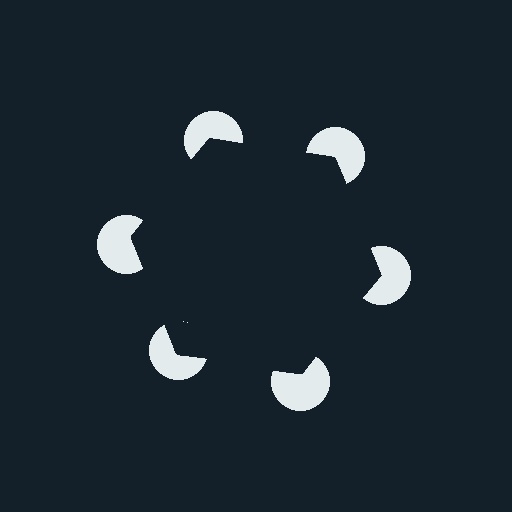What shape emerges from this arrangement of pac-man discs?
An illusory hexagon — its edges are inferred from the aligned wedge cuts in the pac-man discs, not physically drawn.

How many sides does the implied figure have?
6 sides.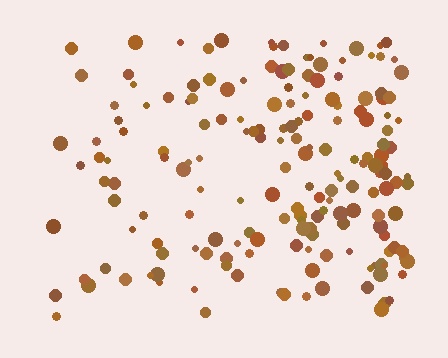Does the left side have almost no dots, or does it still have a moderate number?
Still a moderate number, just noticeably fewer than the right.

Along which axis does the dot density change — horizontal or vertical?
Horizontal.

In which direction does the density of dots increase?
From left to right, with the right side densest.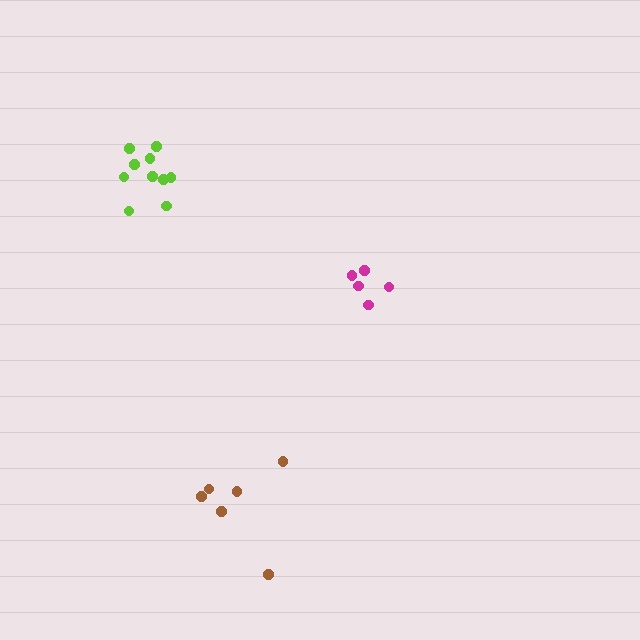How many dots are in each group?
Group 1: 10 dots, Group 2: 6 dots, Group 3: 5 dots (21 total).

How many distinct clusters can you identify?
There are 3 distinct clusters.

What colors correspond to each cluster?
The clusters are colored: lime, brown, magenta.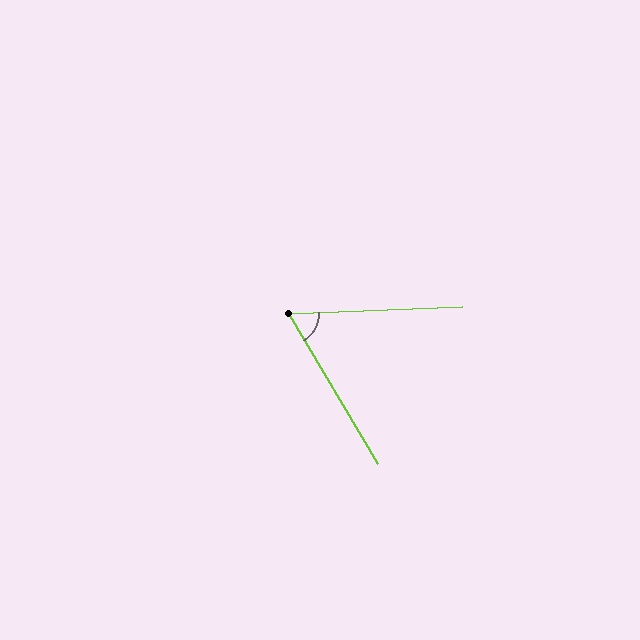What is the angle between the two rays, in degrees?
Approximately 62 degrees.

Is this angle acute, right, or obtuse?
It is acute.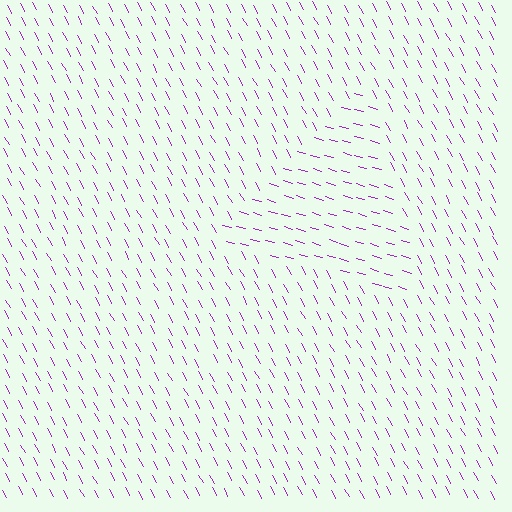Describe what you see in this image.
The image is filled with small purple line segments. A triangle region in the image has lines oriented differently from the surrounding lines, creating a visible texture boundary.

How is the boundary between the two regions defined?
The boundary is defined purely by a change in line orientation (approximately 45 degrees difference). All lines are the same color and thickness.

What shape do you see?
I see a triangle.